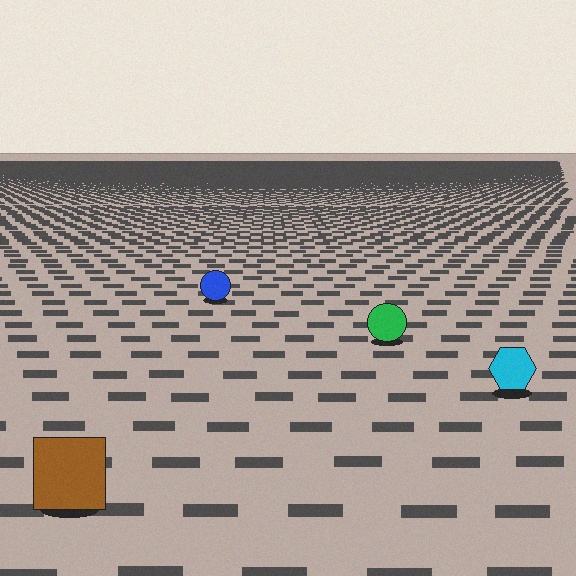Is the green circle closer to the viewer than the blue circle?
Yes. The green circle is closer — you can tell from the texture gradient: the ground texture is coarser near it.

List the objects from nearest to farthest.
From nearest to farthest: the brown square, the cyan hexagon, the green circle, the blue circle.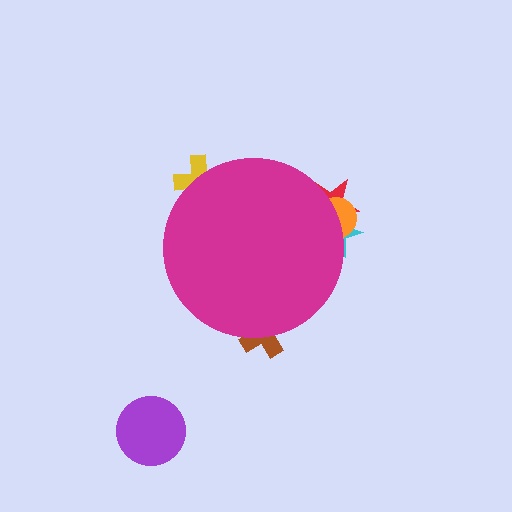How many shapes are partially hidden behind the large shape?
5 shapes are partially hidden.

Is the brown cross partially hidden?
Yes, the brown cross is partially hidden behind the magenta circle.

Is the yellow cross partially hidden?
Yes, the yellow cross is partially hidden behind the magenta circle.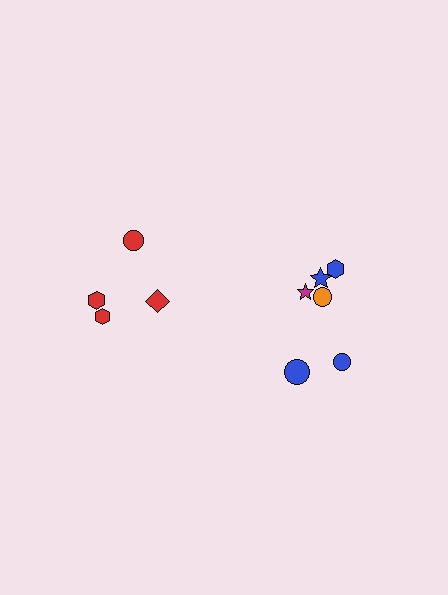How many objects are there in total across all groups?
There are 10 objects.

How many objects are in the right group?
There are 6 objects.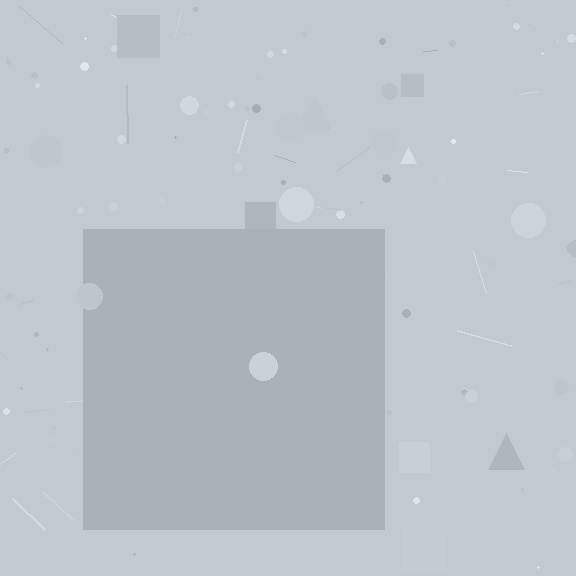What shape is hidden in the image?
A square is hidden in the image.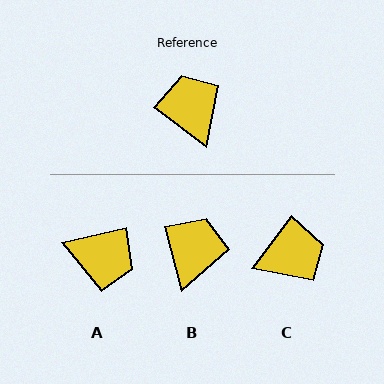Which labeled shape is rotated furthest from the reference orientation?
A, about 130 degrees away.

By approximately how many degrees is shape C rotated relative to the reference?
Approximately 90 degrees clockwise.